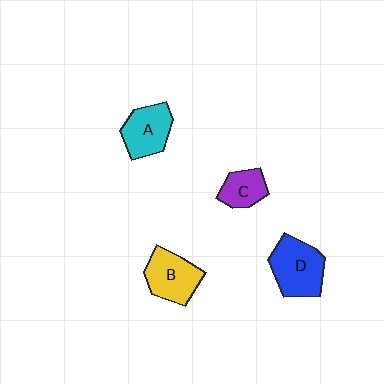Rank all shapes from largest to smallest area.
From largest to smallest: D (blue), B (yellow), A (cyan), C (purple).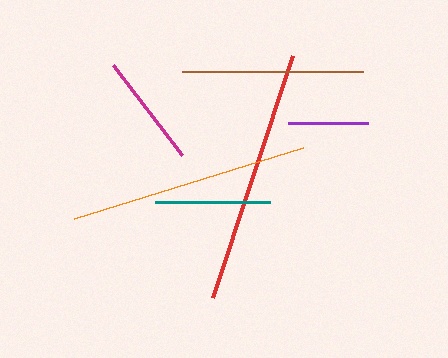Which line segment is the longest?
The red line is the longest at approximately 255 pixels.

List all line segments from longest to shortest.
From longest to shortest: red, orange, brown, teal, magenta, purple.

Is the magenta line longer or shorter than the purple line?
The magenta line is longer than the purple line.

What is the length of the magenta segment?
The magenta segment is approximately 113 pixels long.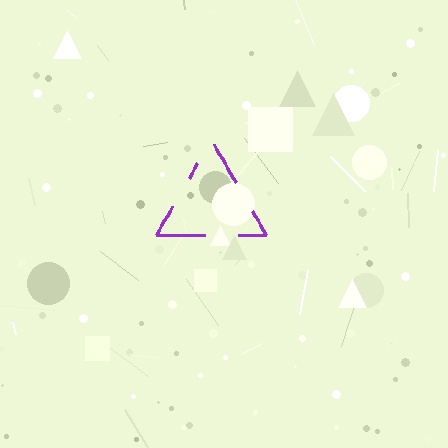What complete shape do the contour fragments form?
The contour fragments form a triangle.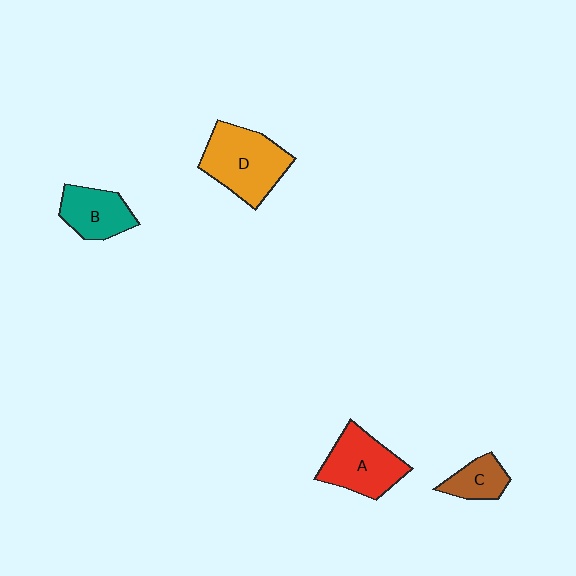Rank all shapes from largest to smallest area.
From largest to smallest: D (orange), A (red), B (teal), C (brown).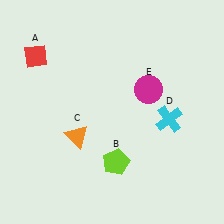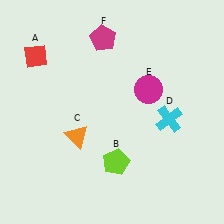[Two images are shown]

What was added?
A magenta pentagon (F) was added in Image 2.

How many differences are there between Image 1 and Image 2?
There is 1 difference between the two images.